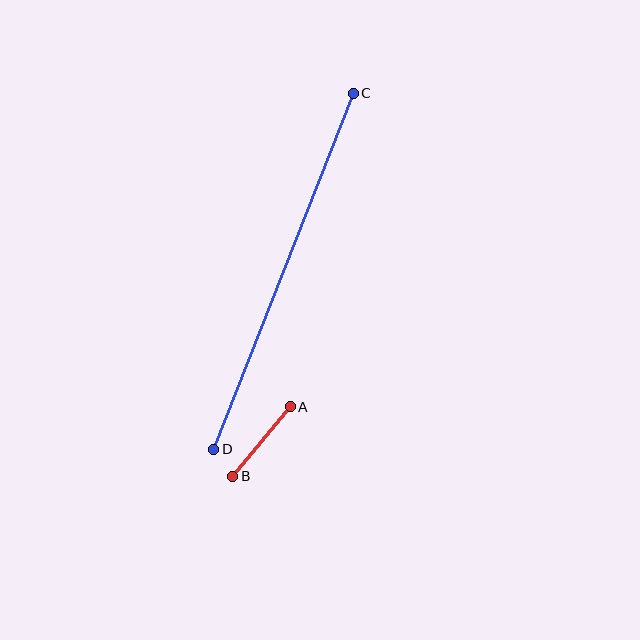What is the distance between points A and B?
The distance is approximately 90 pixels.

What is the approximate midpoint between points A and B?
The midpoint is at approximately (262, 442) pixels.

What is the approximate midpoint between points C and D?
The midpoint is at approximately (284, 271) pixels.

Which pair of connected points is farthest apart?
Points C and D are farthest apart.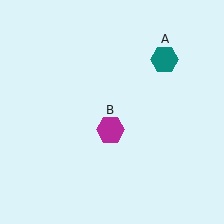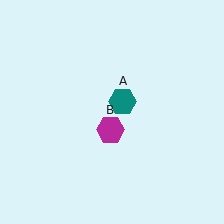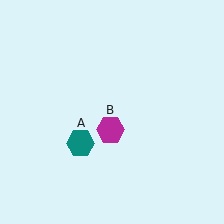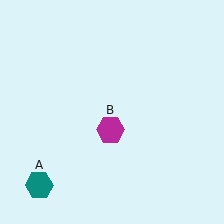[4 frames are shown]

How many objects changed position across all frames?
1 object changed position: teal hexagon (object A).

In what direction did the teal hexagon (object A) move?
The teal hexagon (object A) moved down and to the left.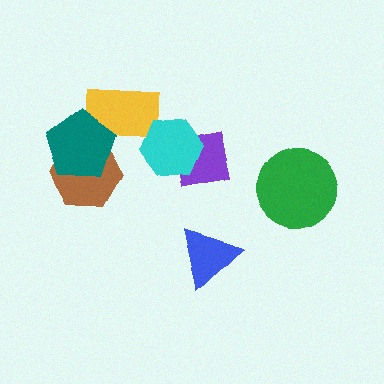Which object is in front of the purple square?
The cyan hexagon is in front of the purple square.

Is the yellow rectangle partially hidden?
Yes, it is partially covered by another shape.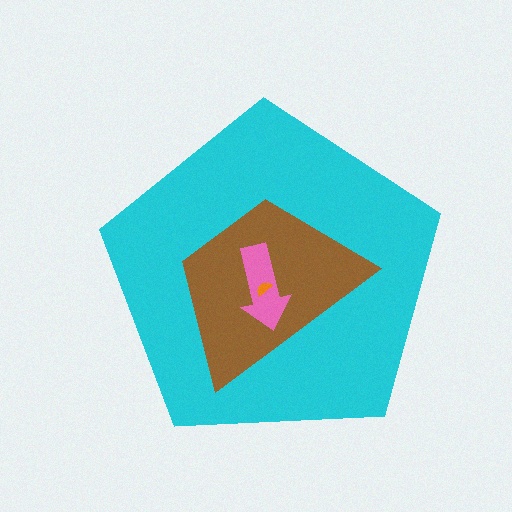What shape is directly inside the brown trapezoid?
The pink arrow.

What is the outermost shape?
The cyan pentagon.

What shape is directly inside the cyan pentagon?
The brown trapezoid.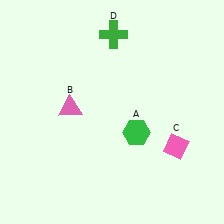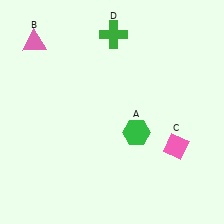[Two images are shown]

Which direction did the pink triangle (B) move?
The pink triangle (B) moved up.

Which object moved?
The pink triangle (B) moved up.